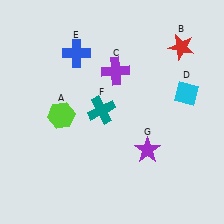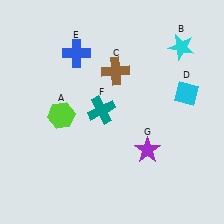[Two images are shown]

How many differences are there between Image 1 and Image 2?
There are 2 differences between the two images.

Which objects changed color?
B changed from red to cyan. C changed from purple to brown.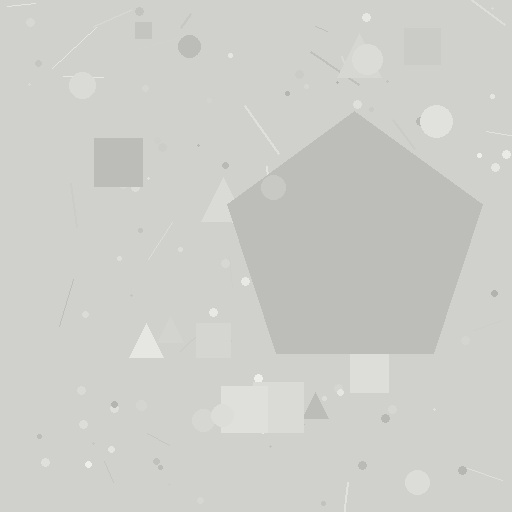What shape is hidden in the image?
A pentagon is hidden in the image.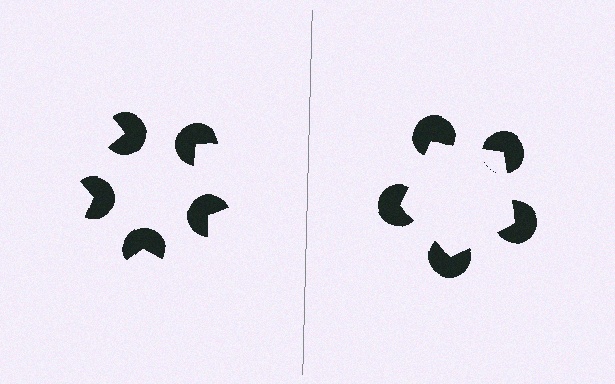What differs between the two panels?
The pac-man discs are positioned identically on both sides; only the wedge orientations differ. On the right they align to a pentagon; on the left they are misaligned.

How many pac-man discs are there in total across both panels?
10 — 5 on each side.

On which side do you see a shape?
An illusory pentagon appears on the right side. On the left side the wedge cuts are rotated, so no coherent shape forms.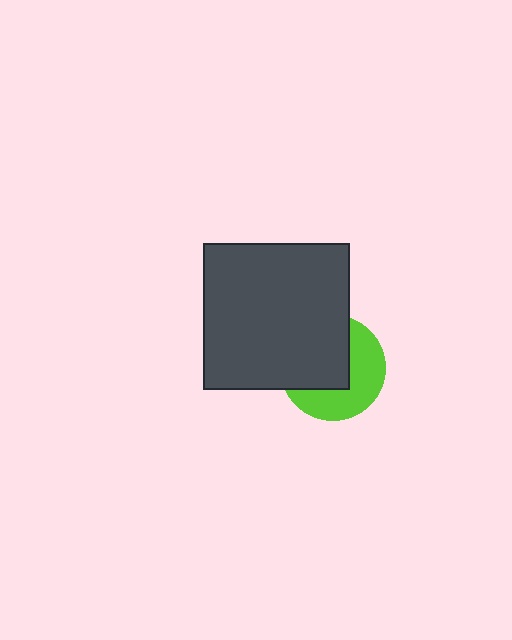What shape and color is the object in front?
The object in front is a dark gray square.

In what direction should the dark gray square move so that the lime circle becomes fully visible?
The dark gray square should move toward the upper-left. That is the shortest direction to clear the overlap and leave the lime circle fully visible.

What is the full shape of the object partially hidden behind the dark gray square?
The partially hidden object is a lime circle.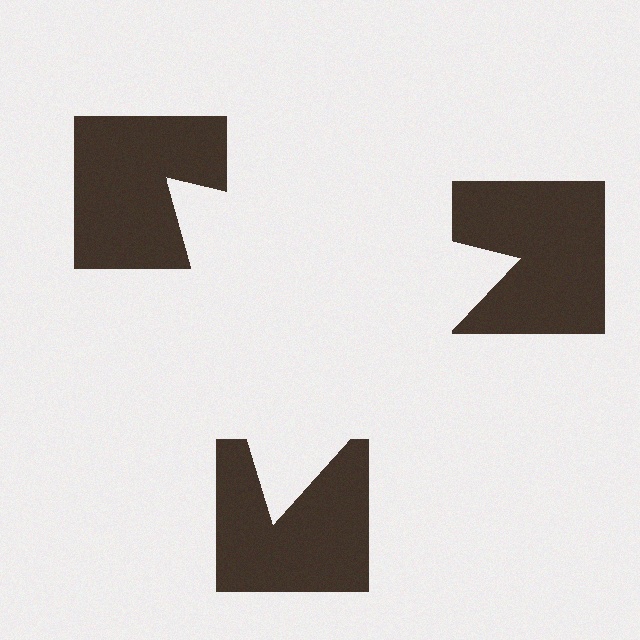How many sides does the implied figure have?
3 sides.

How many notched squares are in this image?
There are 3 — one at each vertex of the illusory triangle.